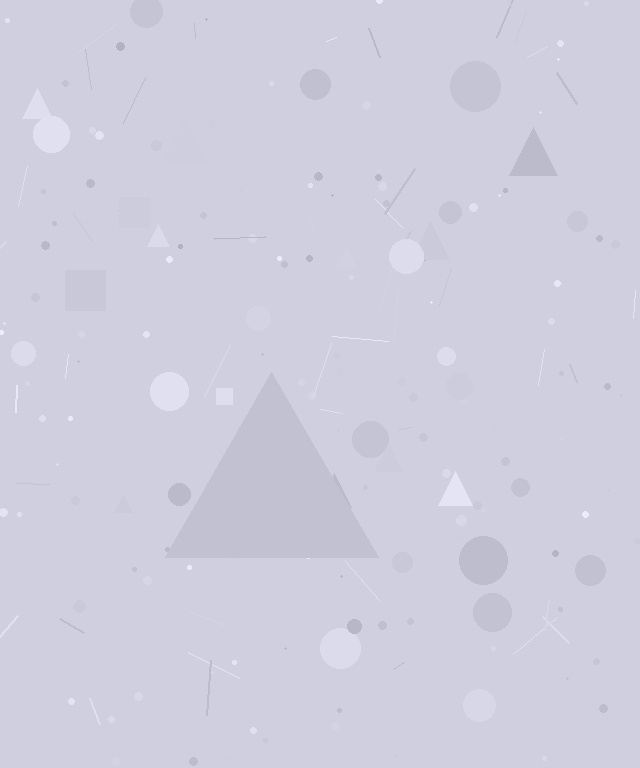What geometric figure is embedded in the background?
A triangle is embedded in the background.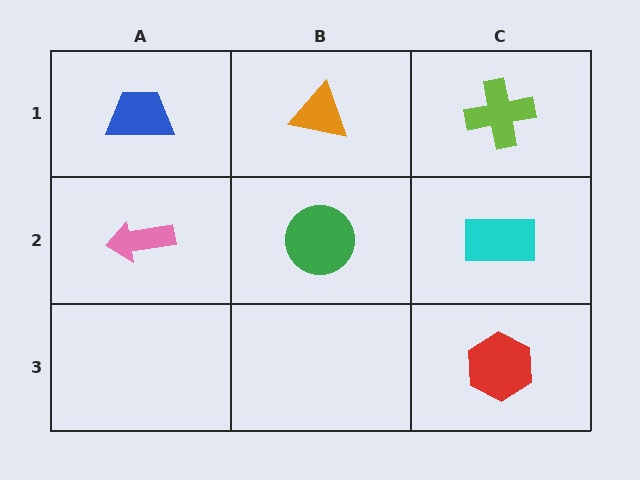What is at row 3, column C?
A red hexagon.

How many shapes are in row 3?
1 shape.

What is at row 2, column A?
A pink arrow.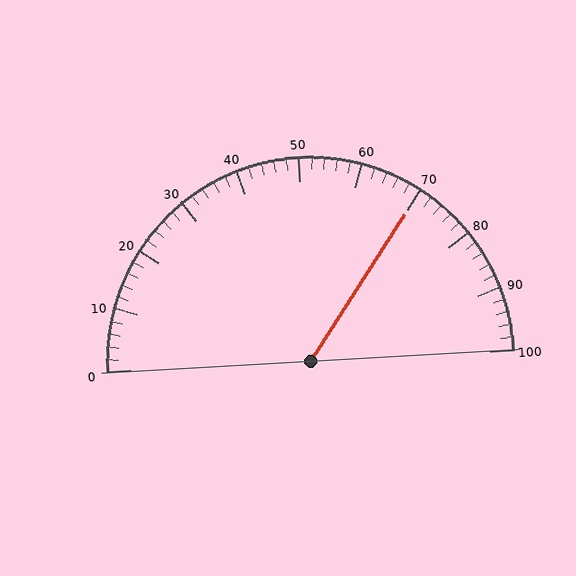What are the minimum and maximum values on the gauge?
The gauge ranges from 0 to 100.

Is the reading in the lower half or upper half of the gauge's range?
The reading is in the upper half of the range (0 to 100).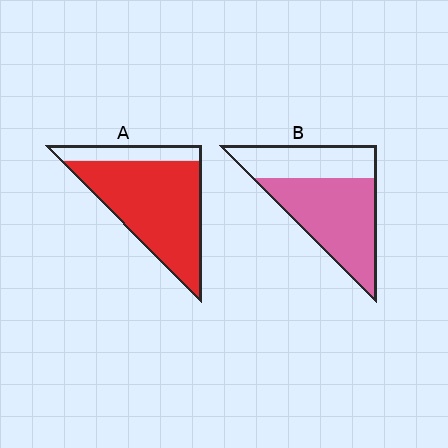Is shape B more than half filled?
Yes.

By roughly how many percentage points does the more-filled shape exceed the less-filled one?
By roughly 20 percentage points (A over B).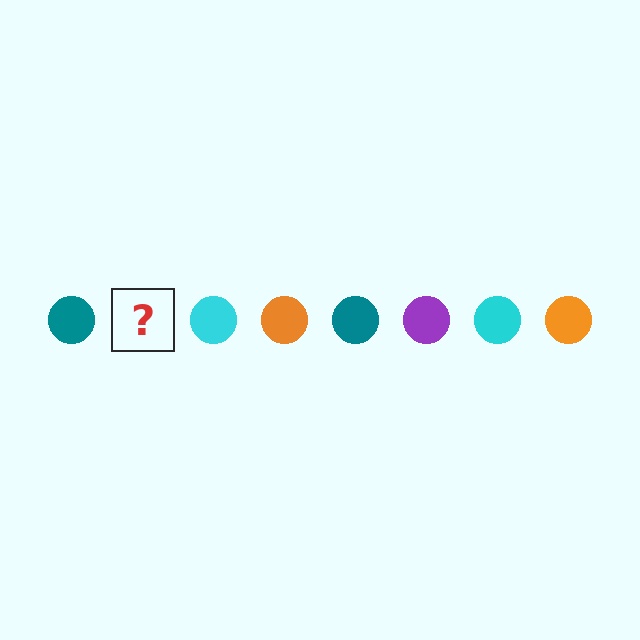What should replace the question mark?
The question mark should be replaced with a purple circle.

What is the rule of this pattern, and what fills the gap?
The rule is that the pattern cycles through teal, purple, cyan, orange circles. The gap should be filled with a purple circle.